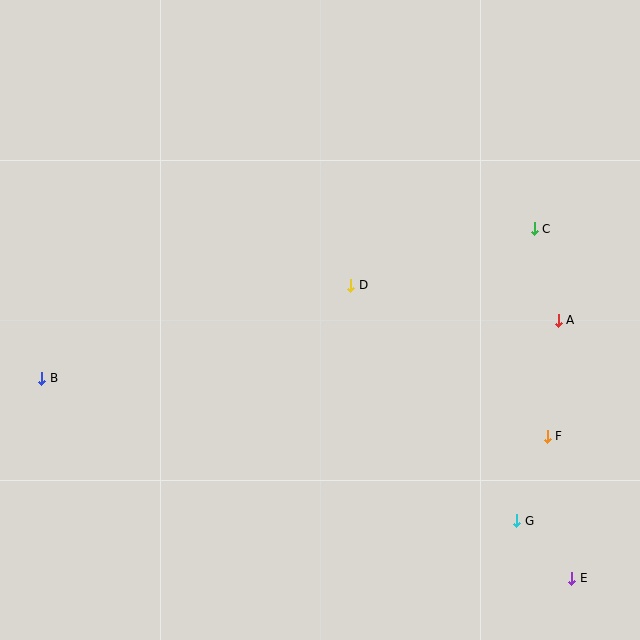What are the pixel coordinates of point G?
Point G is at (517, 521).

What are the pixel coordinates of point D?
Point D is at (351, 285).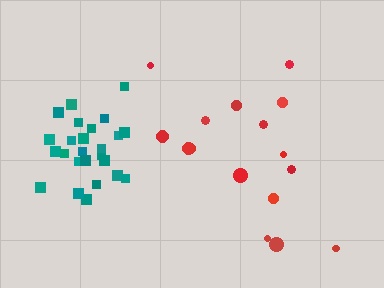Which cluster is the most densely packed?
Teal.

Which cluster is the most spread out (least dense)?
Red.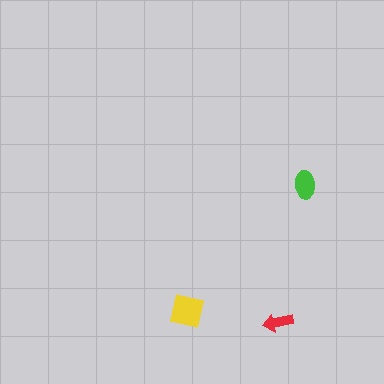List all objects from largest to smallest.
The yellow square, the green ellipse, the red arrow.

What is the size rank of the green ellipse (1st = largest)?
2nd.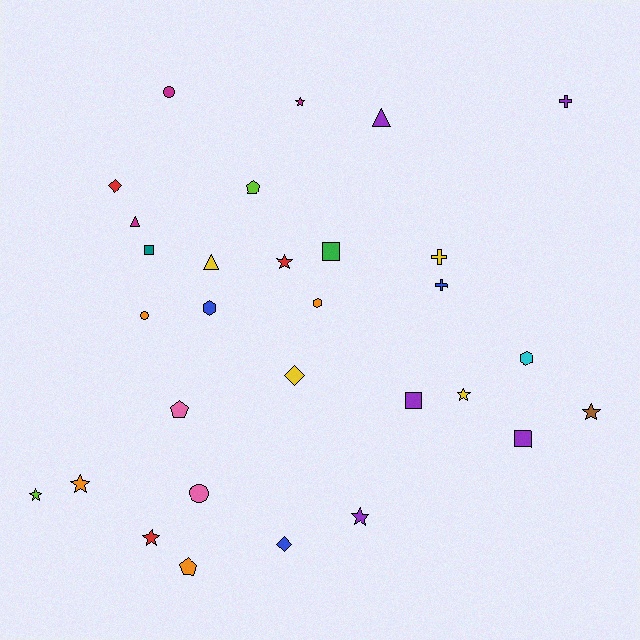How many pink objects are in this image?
There are 2 pink objects.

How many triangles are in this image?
There are 3 triangles.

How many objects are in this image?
There are 30 objects.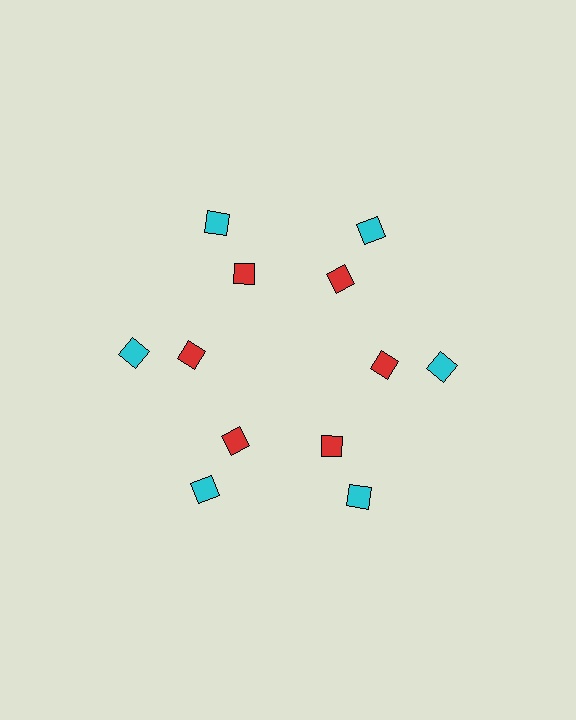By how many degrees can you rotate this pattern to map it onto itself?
The pattern maps onto itself every 60 degrees of rotation.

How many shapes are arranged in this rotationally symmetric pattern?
There are 12 shapes, arranged in 6 groups of 2.